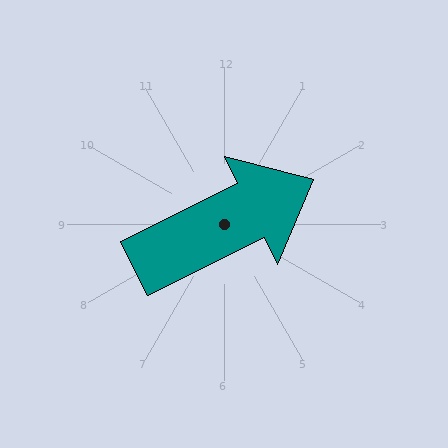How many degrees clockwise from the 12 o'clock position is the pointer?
Approximately 64 degrees.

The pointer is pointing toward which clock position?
Roughly 2 o'clock.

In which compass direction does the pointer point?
Northeast.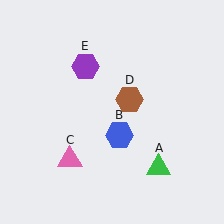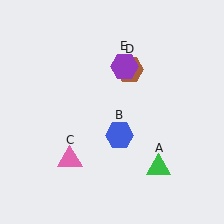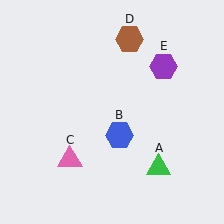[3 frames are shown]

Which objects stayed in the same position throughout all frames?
Green triangle (object A) and blue hexagon (object B) and pink triangle (object C) remained stationary.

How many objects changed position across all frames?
2 objects changed position: brown hexagon (object D), purple hexagon (object E).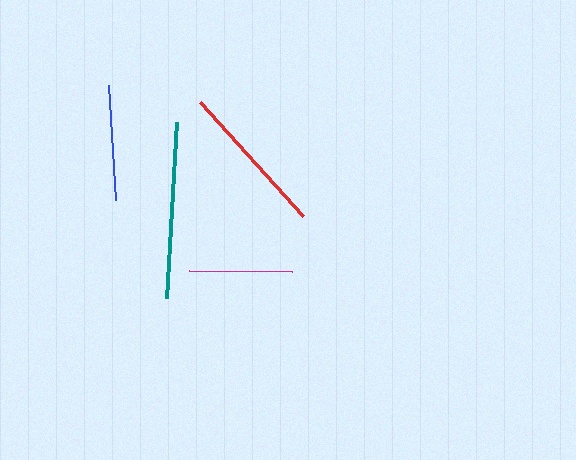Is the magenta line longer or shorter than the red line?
The red line is longer than the magenta line.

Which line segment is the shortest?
The magenta line is the shortest at approximately 102 pixels.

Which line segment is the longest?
The teal line is the longest at approximately 176 pixels.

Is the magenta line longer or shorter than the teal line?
The teal line is longer than the magenta line.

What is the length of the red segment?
The red segment is approximately 154 pixels long.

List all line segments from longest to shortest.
From longest to shortest: teal, red, blue, magenta.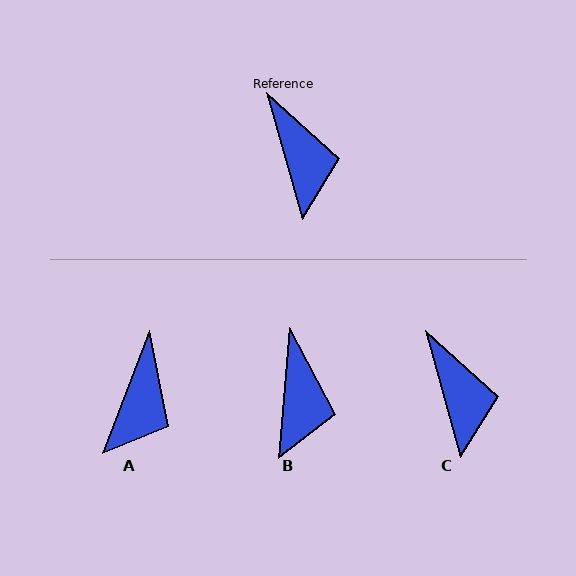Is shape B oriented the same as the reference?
No, it is off by about 20 degrees.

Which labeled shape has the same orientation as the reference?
C.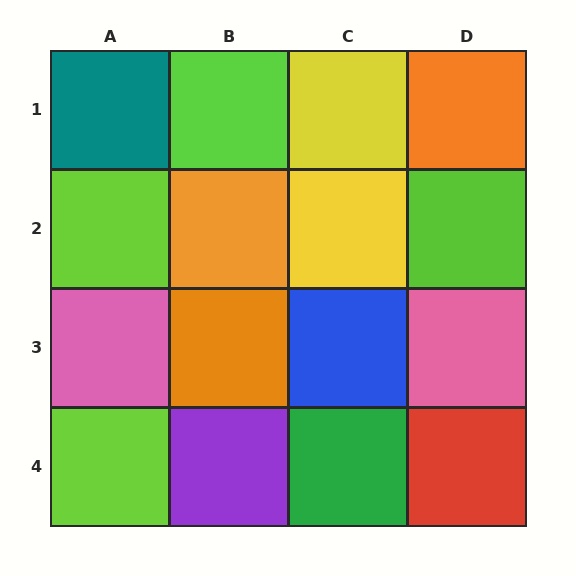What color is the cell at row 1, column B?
Lime.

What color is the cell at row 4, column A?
Lime.